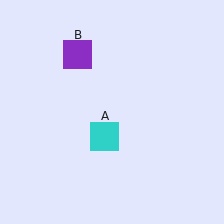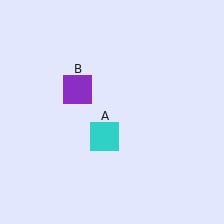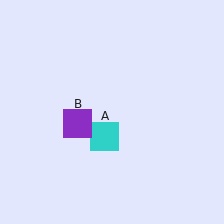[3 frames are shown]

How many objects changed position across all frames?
1 object changed position: purple square (object B).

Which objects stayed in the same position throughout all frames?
Cyan square (object A) remained stationary.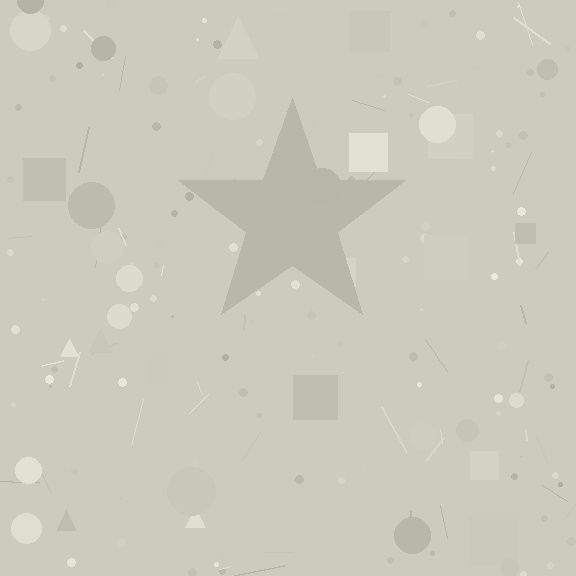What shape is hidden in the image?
A star is hidden in the image.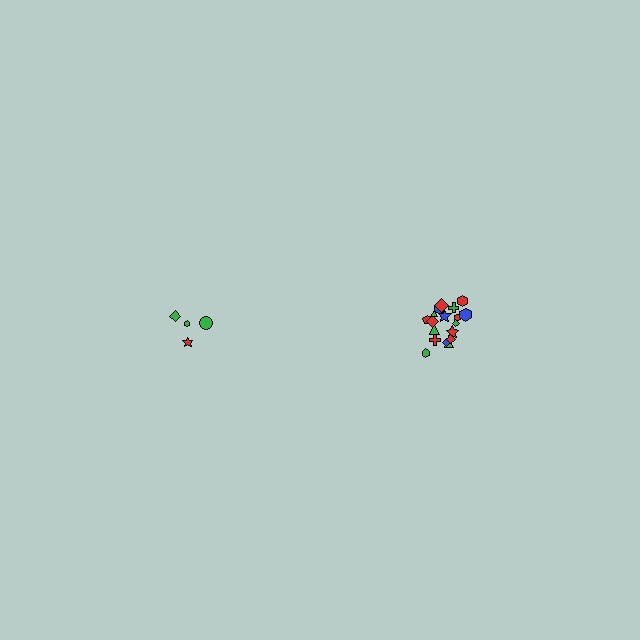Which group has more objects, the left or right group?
The right group.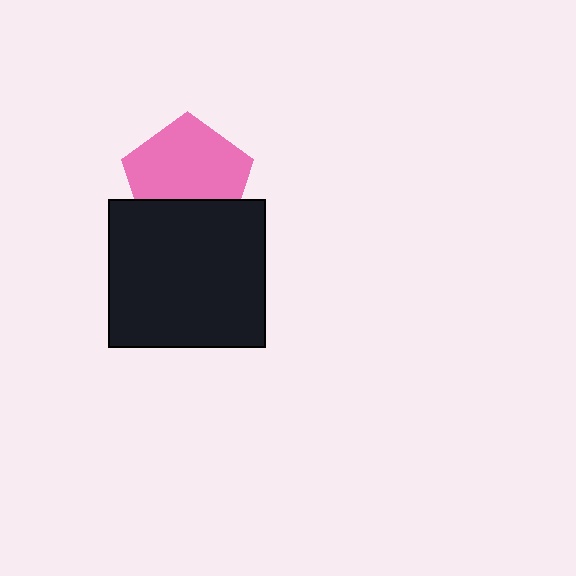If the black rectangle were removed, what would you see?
You would see the complete pink pentagon.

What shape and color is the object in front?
The object in front is a black rectangle.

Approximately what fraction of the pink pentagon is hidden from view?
Roughly 31% of the pink pentagon is hidden behind the black rectangle.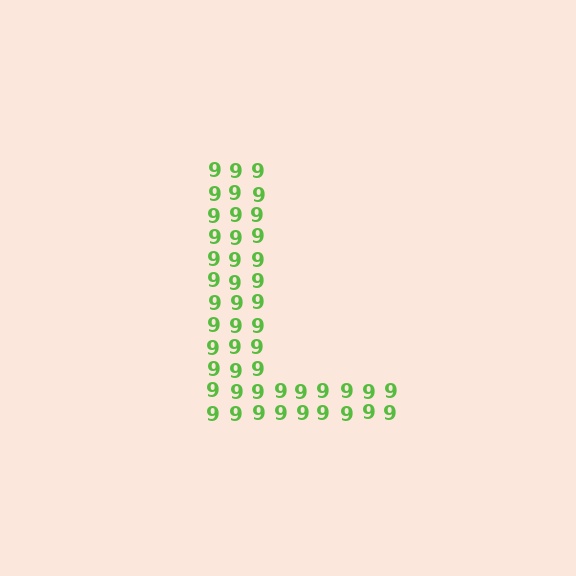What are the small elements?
The small elements are digit 9's.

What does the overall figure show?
The overall figure shows the letter L.